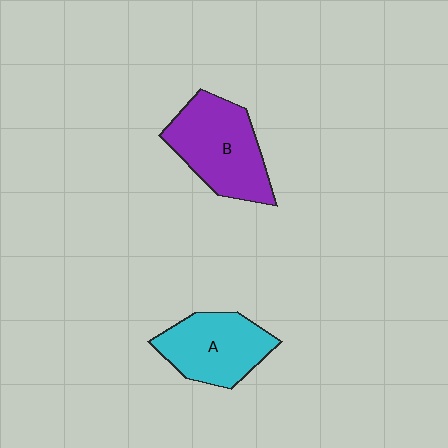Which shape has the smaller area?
Shape A (cyan).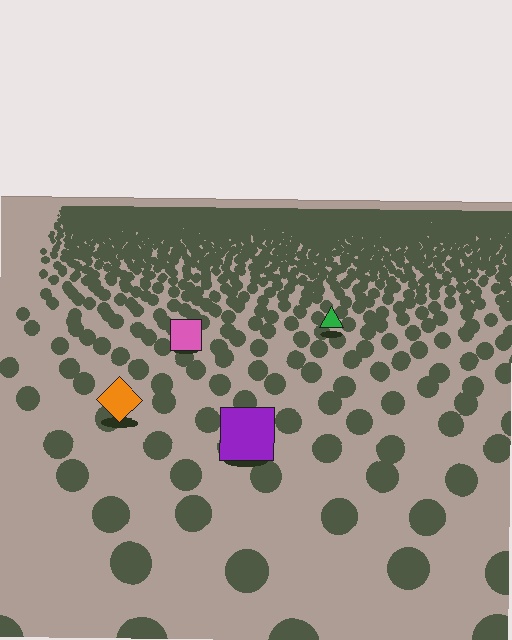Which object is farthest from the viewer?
The green triangle is farthest from the viewer. It appears smaller and the ground texture around it is denser.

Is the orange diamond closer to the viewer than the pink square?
Yes. The orange diamond is closer — you can tell from the texture gradient: the ground texture is coarser near it.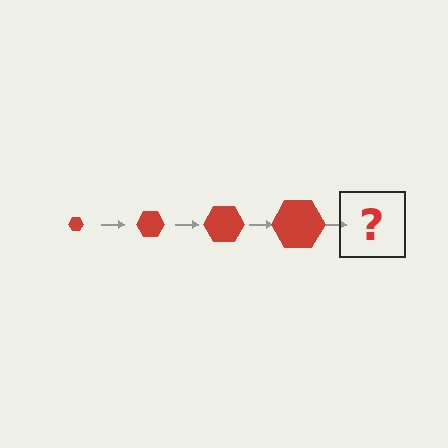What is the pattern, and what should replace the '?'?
The pattern is that the hexagon gets progressively larger each step. The '?' should be a red hexagon, larger than the previous one.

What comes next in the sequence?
The next element should be a red hexagon, larger than the previous one.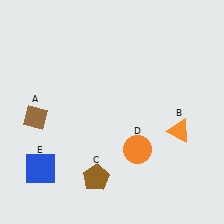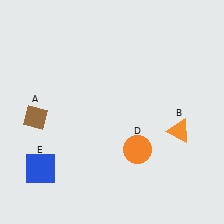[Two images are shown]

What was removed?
The brown pentagon (C) was removed in Image 2.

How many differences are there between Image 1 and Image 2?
There is 1 difference between the two images.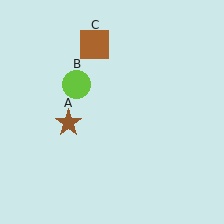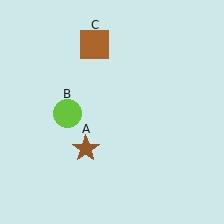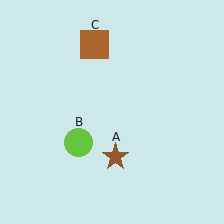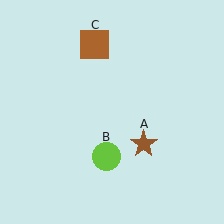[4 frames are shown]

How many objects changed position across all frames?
2 objects changed position: brown star (object A), lime circle (object B).